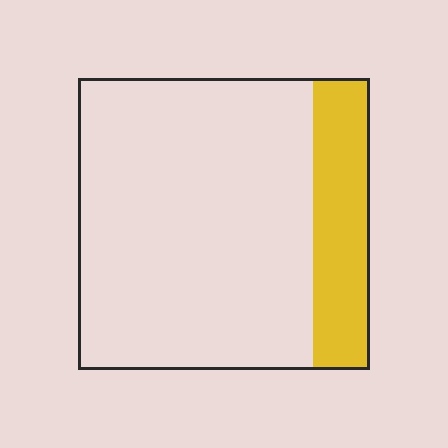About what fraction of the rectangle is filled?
About one fifth (1/5).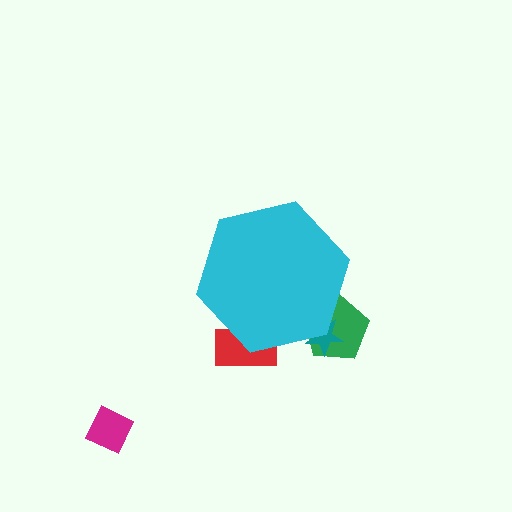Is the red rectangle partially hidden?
Yes, the red rectangle is partially hidden behind the cyan hexagon.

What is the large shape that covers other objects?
A cyan hexagon.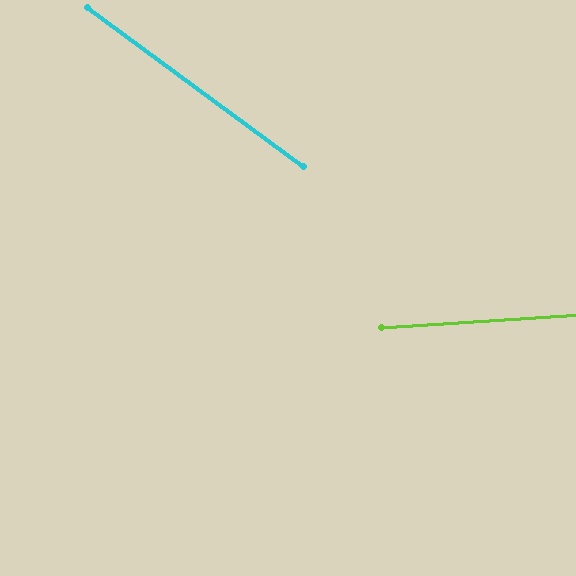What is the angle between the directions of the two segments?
Approximately 40 degrees.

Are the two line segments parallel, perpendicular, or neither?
Neither parallel nor perpendicular — they differ by about 40°.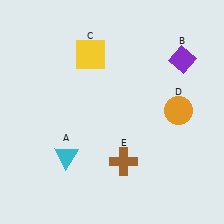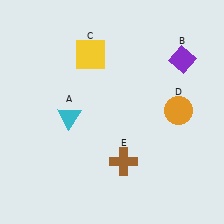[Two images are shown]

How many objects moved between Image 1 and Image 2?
1 object moved between the two images.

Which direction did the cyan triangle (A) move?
The cyan triangle (A) moved up.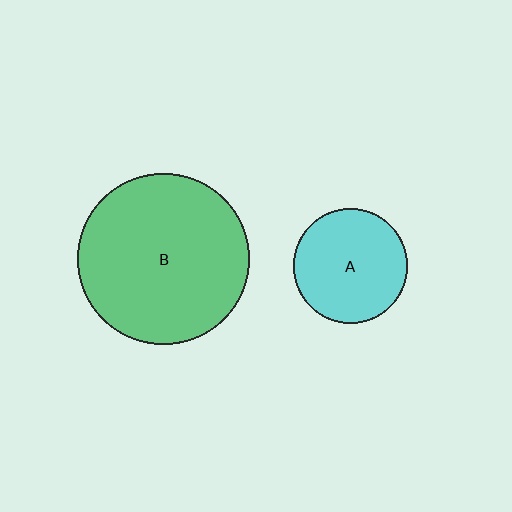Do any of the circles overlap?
No, none of the circles overlap.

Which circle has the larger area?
Circle B (green).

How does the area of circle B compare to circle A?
Approximately 2.2 times.